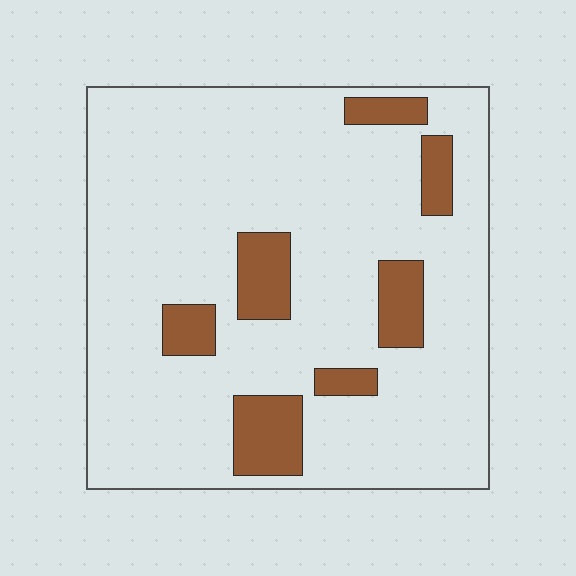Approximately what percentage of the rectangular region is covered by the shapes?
Approximately 15%.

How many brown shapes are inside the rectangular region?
7.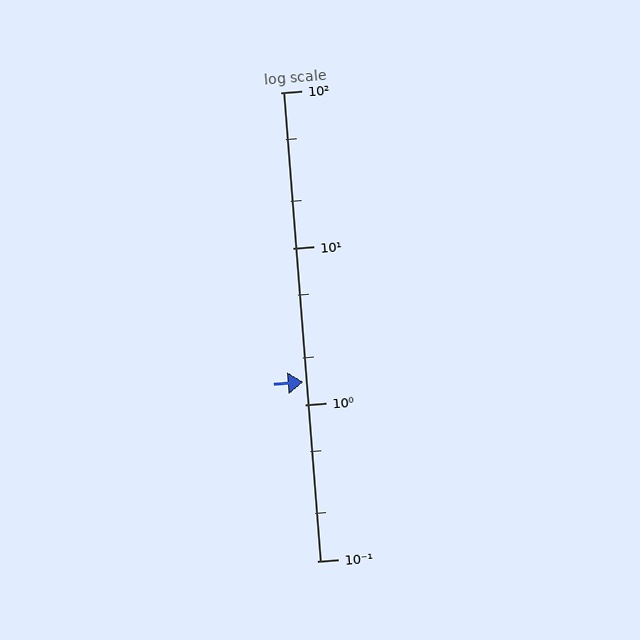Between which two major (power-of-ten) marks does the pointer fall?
The pointer is between 1 and 10.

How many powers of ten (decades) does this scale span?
The scale spans 3 decades, from 0.1 to 100.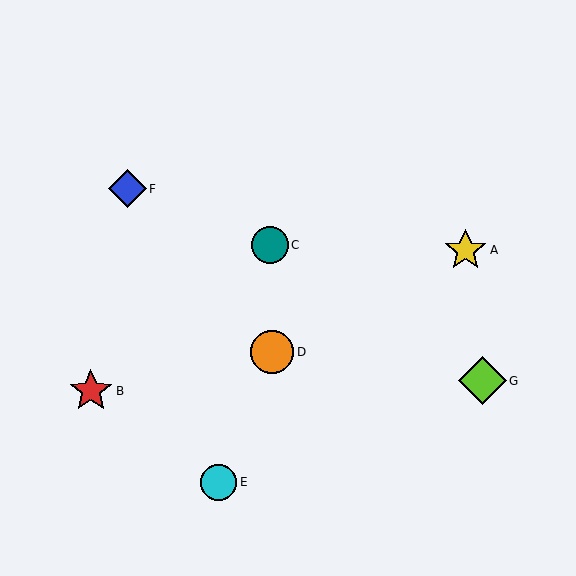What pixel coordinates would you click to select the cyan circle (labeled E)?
Click at (219, 482) to select the cyan circle E.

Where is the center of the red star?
The center of the red star is at (91, 391).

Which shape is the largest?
The lime diamond (labeled G) is the largest.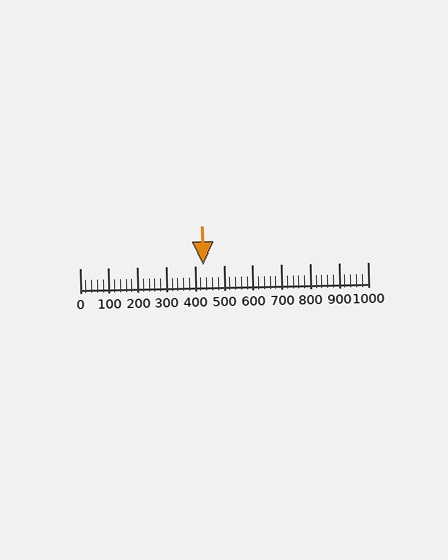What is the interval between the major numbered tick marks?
The major tick marks are spaced 100 units apart.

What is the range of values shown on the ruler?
The ruler shows values from 0 to 1000.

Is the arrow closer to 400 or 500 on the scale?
The arrow is closer to 400.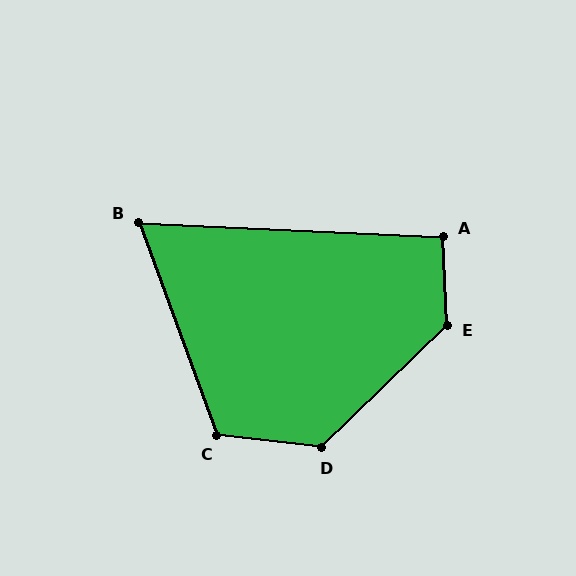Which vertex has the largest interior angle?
E, at approximately 132 degrees.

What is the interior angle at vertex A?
Approximately 95 degrees (obtuse).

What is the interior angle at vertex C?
Approximately 117 degrees (obtuse).